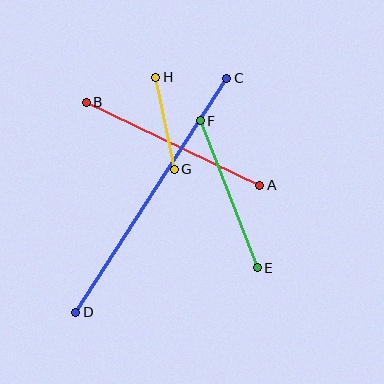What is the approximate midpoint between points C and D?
The midpoint is at approximately (151, 195) pixels.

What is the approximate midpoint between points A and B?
The midpoint is at approximately (173, 144) pixels.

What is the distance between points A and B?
The distance is approximately 193 pixels.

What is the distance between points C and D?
The distance is approximately 278 pixels.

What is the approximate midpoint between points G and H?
The midpoint is at approximately (165, 123) pixels.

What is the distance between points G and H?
The distance is approximately 94 pixels.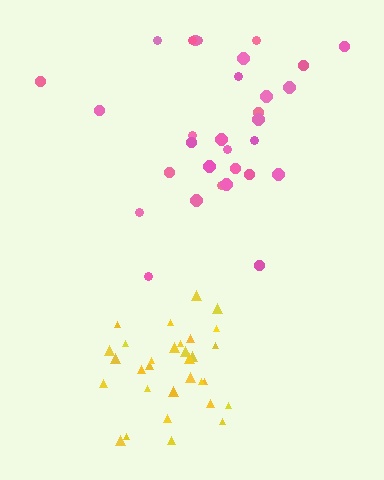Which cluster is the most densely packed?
Yellow.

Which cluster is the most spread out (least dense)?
Pink.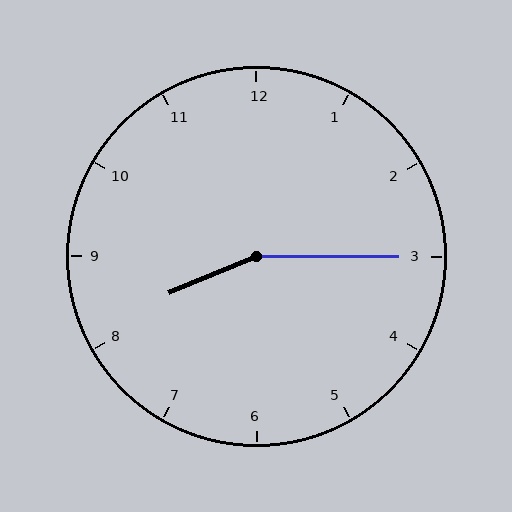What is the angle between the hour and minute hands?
Approximately 158 degrees.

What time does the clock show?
8:15.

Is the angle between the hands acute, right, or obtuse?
It is obtuse.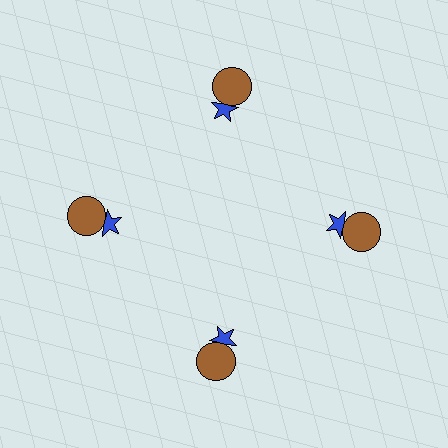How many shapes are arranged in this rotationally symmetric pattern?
There are 8 shapes, arranged in 4 groups of 2.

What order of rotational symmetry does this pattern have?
This pattern has 4-fold rotational symmetry.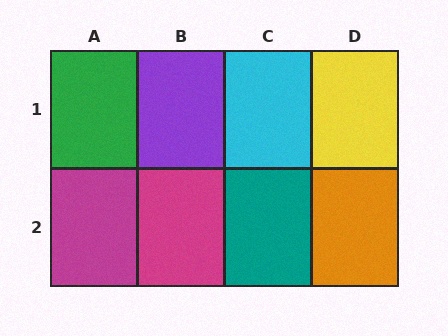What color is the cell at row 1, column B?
Purple.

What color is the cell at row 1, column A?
Green.